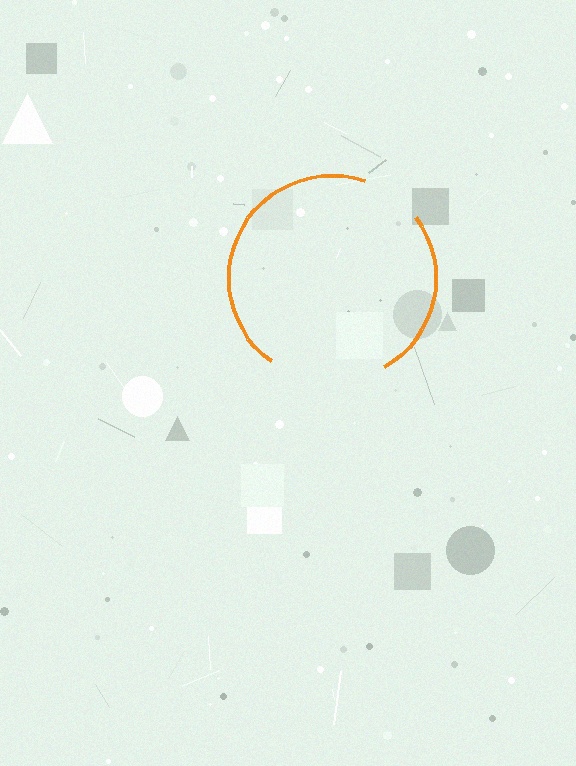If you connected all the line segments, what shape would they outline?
They would outline a circle.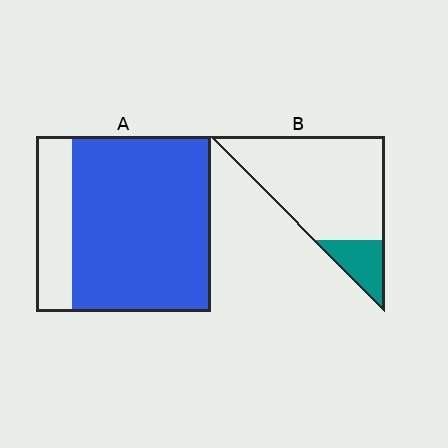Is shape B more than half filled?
No.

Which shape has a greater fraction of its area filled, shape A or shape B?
Shape A.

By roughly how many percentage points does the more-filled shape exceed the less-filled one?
By roughly 60 percentage points (A over B).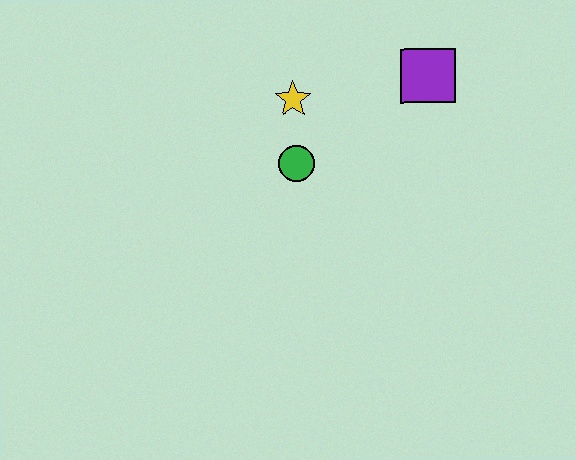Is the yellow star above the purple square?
No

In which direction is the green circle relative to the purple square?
The green circle is to the left of the purple square.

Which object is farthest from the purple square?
The green circle is farthest from the purple square.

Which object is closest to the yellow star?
The green circle is closest to the yellow star.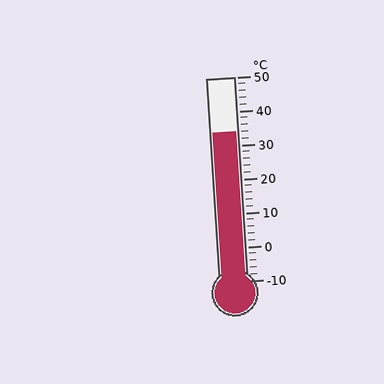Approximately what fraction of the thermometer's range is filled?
The thermometer is filled to approximately 75% of its range.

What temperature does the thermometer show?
The thermometer shows approximately 34°C.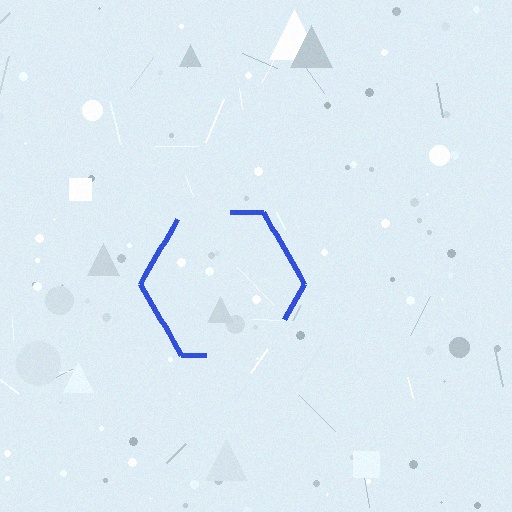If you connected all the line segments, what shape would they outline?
They would outline a hexagon.